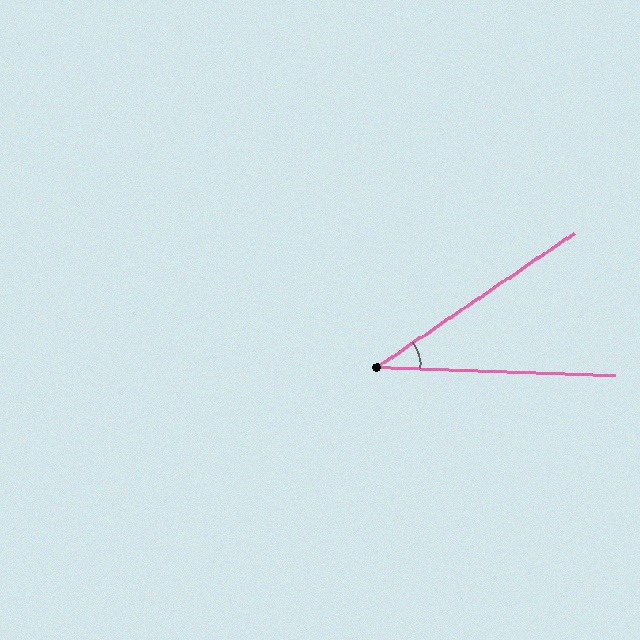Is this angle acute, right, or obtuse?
It is acute.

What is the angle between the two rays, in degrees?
Approximately 36 degrees.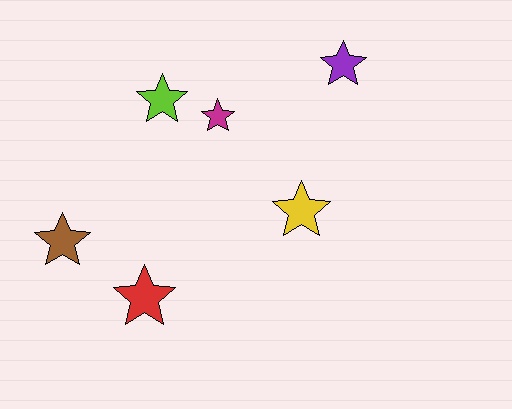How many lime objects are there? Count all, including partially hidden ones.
There is 1 lime object.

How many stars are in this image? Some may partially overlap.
There are 6 stars.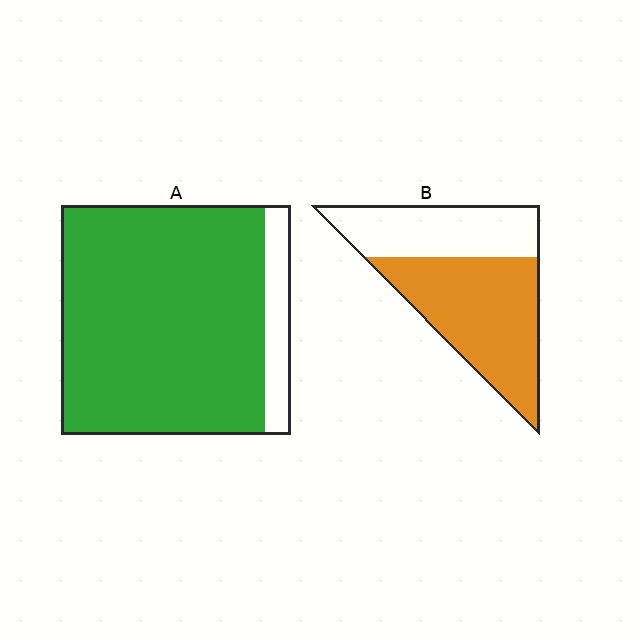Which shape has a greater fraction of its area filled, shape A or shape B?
Shape A.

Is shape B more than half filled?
Yes.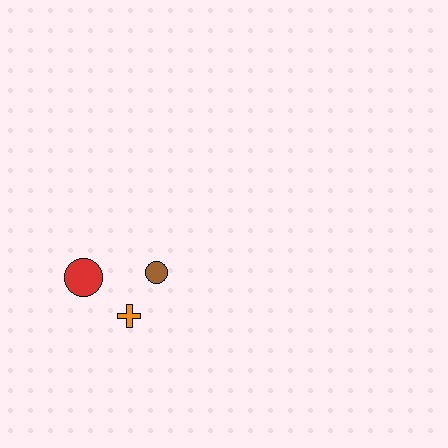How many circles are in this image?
There are 2 circles.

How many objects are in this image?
There are 3 objects.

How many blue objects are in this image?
There are no blue objects.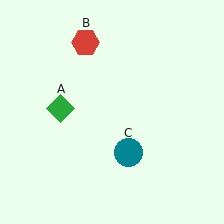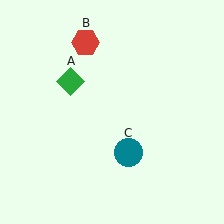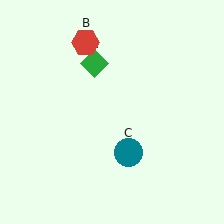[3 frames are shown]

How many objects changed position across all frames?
1 object changed position: green diamond (object A).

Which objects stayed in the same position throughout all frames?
Red hexagon (object B) and teal circle (object C) remained stationary.